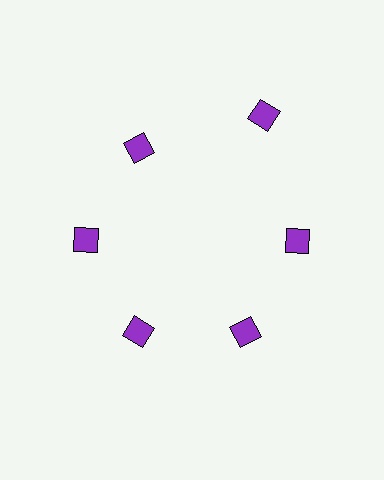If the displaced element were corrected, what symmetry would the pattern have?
It would have 6-fold rotational symmetry — the pattern would map onto itself every 60 degrees.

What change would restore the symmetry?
The symmetry would be restored by moving it inward, back onto the ring so that all 6 diamonds sit at equal angles and equal distance from the center.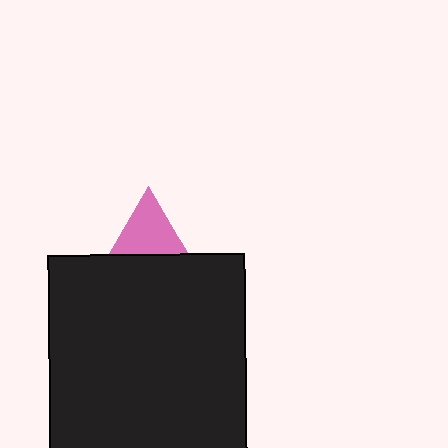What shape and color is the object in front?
The object in front is a black square.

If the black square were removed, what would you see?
You would see the complete pink triangle.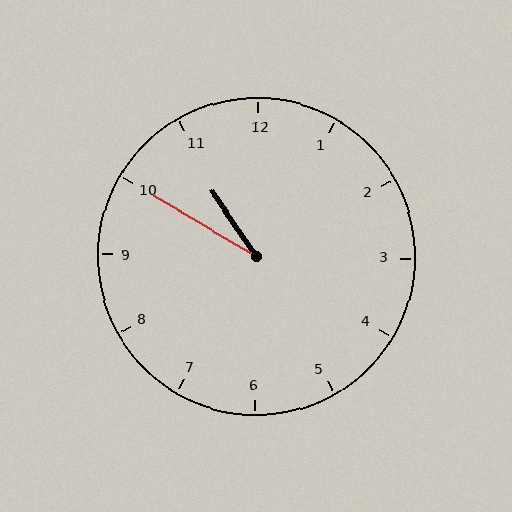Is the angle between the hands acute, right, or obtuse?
It is acute.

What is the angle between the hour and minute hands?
Approximately 25 degrees.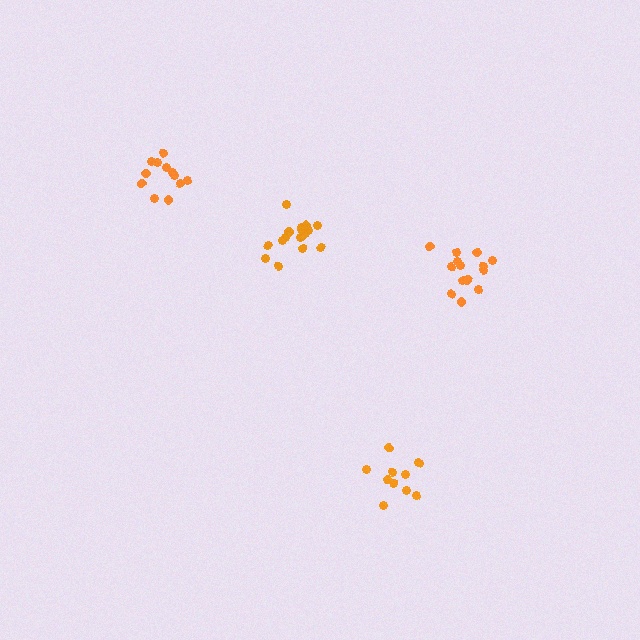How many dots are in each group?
Group 1: 11 dots, Group 2: 17 dots, Group 3: 14 dots, Group 4: 12 dots (54 total).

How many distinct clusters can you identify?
There are 4 distinct clusters.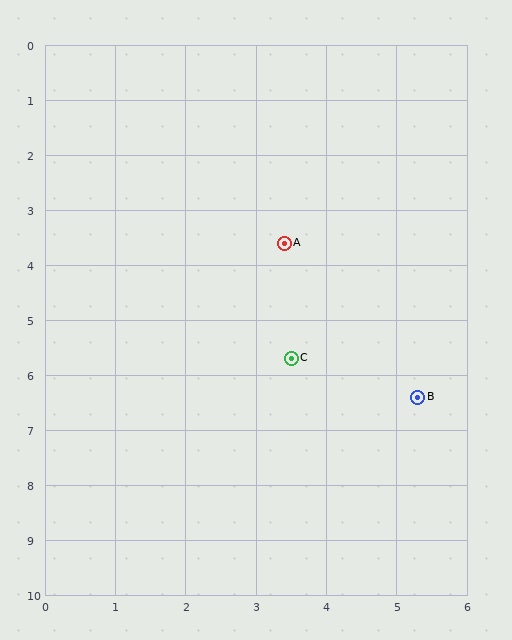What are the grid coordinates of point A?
Point A is at approximately (3.4, 3.6).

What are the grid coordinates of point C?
Point C is at approximately (3.5, 5.7).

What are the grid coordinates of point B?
Point B is at approximately (5.3, 6.4).